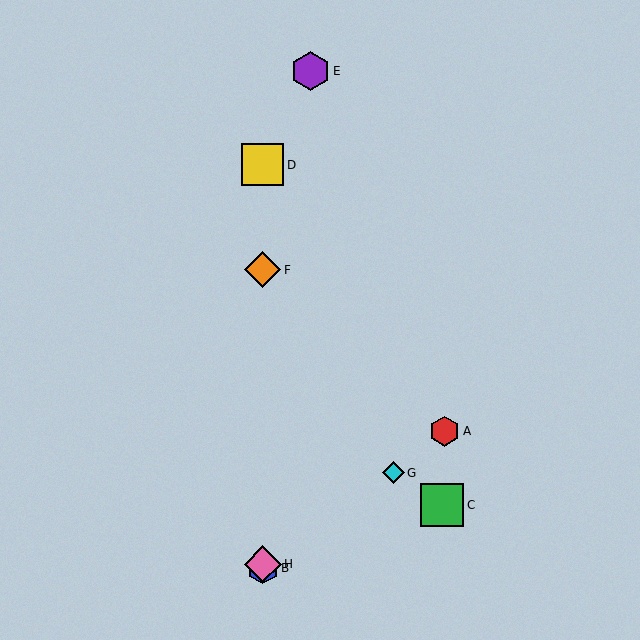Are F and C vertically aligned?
No, F is at x≈263 and C is at x≈442.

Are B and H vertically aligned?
Yes, both are at x≈263.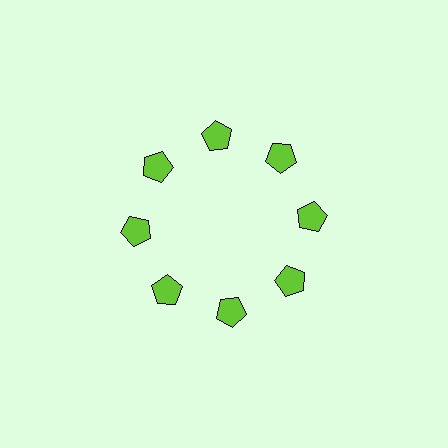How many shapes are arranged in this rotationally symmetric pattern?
There are 8 shapes, arranged in 8 groups of 1.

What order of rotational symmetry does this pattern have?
This pattern has 8-fold rotational symmetry.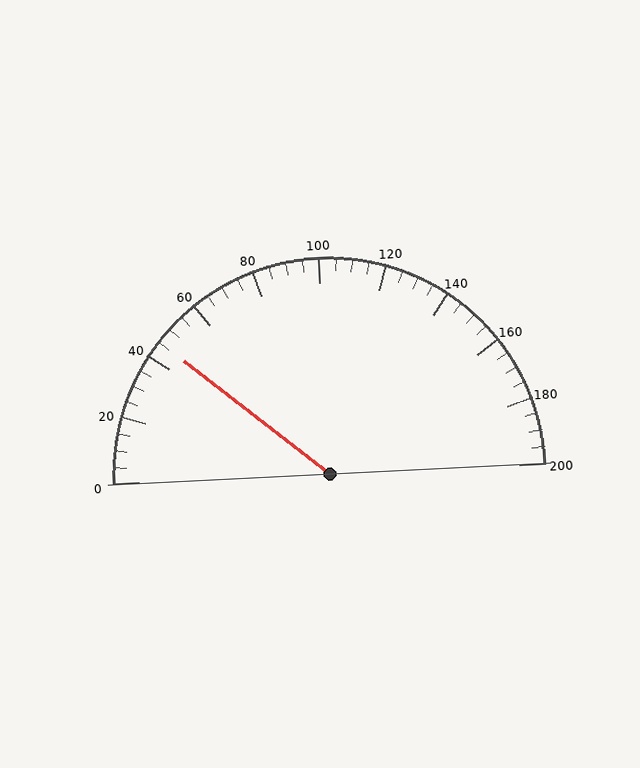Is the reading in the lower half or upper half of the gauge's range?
The reading is in the lower half of the range (0 to 200).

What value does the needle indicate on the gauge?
The needle indicates approximately 45.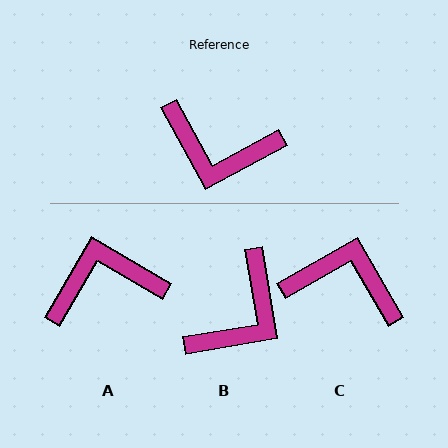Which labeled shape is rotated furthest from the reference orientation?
C, about 179 degrees away.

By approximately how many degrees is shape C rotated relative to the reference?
Approximately 179 degrees clockwise.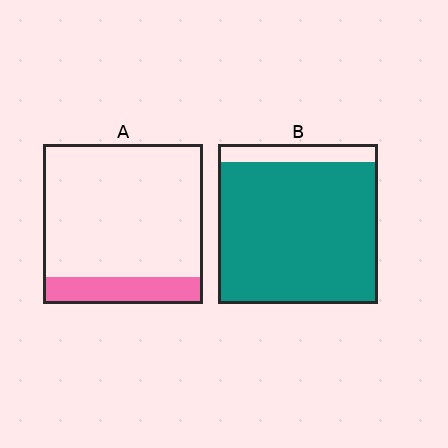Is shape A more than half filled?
No.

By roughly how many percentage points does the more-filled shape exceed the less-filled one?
By roughly 70 percentage points (B over A).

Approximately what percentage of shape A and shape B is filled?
A is approximately 15% and B is approximately 90%.